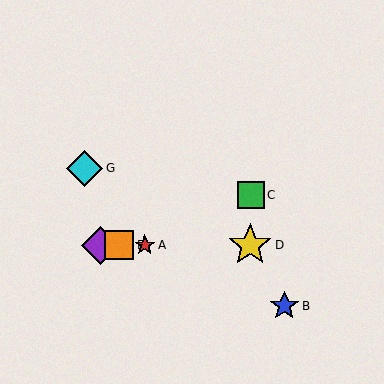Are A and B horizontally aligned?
No, A is at y≈245 and B is at y≈306.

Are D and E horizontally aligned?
Yes, both are at y≈245.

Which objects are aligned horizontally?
Objects A, D, E, F are aligned horizontally.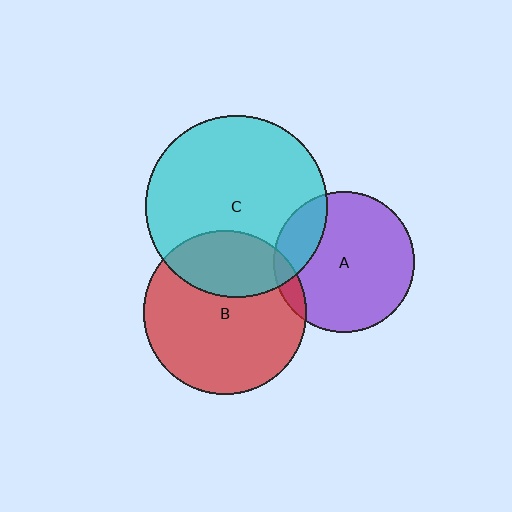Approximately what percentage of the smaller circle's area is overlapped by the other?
Approximately 20%.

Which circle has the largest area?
Circle C (cyan).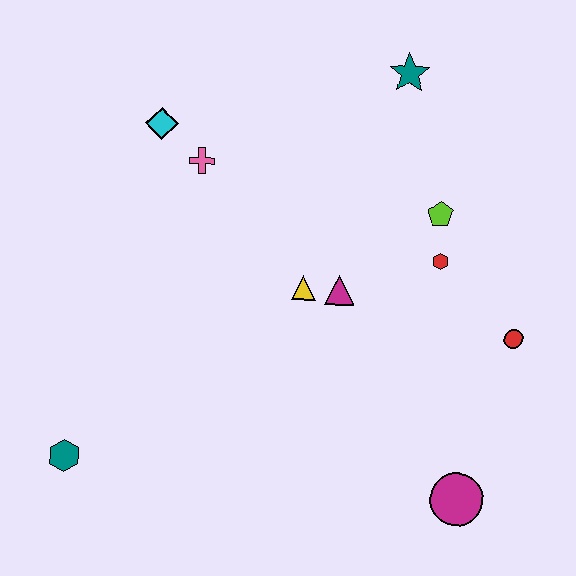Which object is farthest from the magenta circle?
The cyan diamond is farthest from the magenta circle.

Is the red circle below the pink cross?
Yes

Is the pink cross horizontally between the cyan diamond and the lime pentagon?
Yes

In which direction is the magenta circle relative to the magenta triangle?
The magenta circle is below the magenta triangle.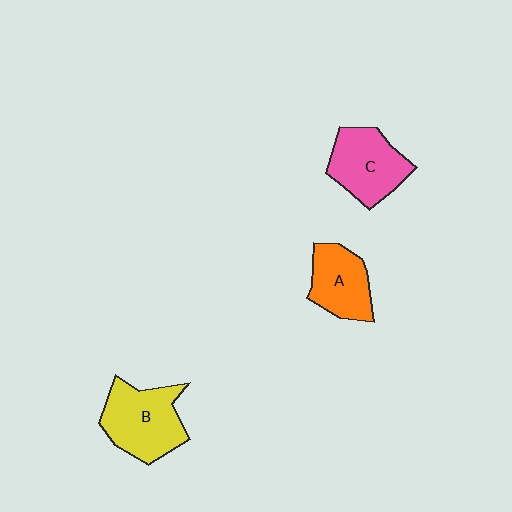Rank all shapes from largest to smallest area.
From largest to smallest: B (yellow), C (pink), A (orange).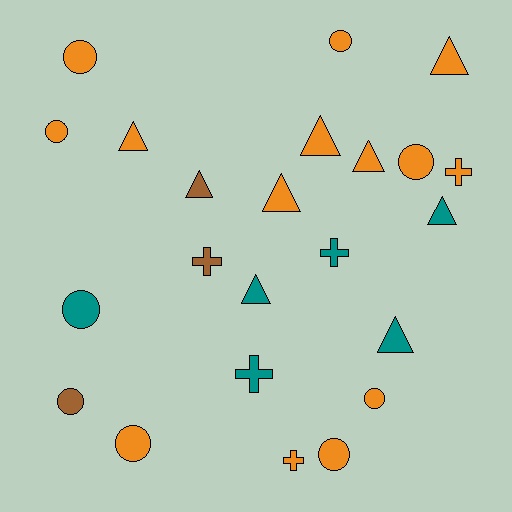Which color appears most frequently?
Orange, with 14 objects.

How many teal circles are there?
There is 1 teal circle.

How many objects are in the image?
There are 23 objects.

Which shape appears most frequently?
Triangle, with 9 objects.